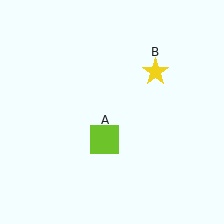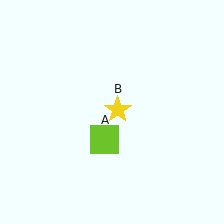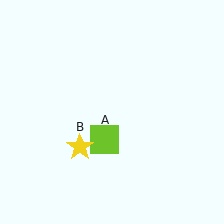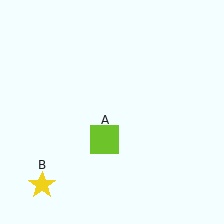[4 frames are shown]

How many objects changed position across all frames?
1 object changed position: yellow star (object B).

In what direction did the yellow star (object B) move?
The yellow star (object B) moved down and to the left.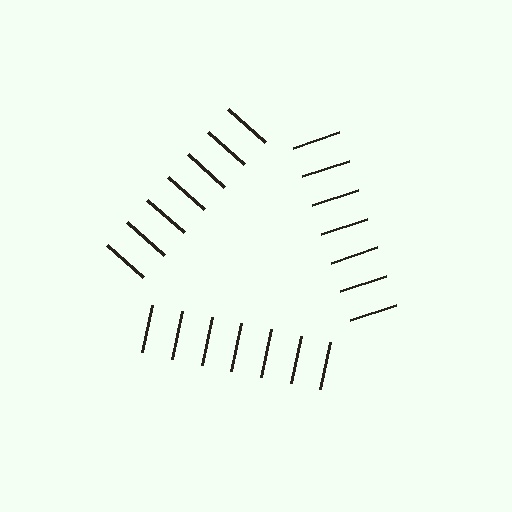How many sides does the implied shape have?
3 sides — the line-ends trace a triangle.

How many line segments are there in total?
21 — 7 along each of the 3 edges.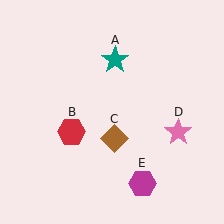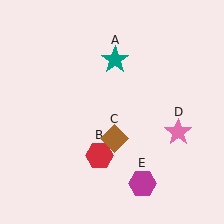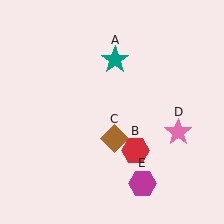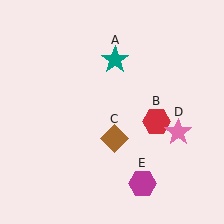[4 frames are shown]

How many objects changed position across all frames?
1 object changed position: red hexagon (object B).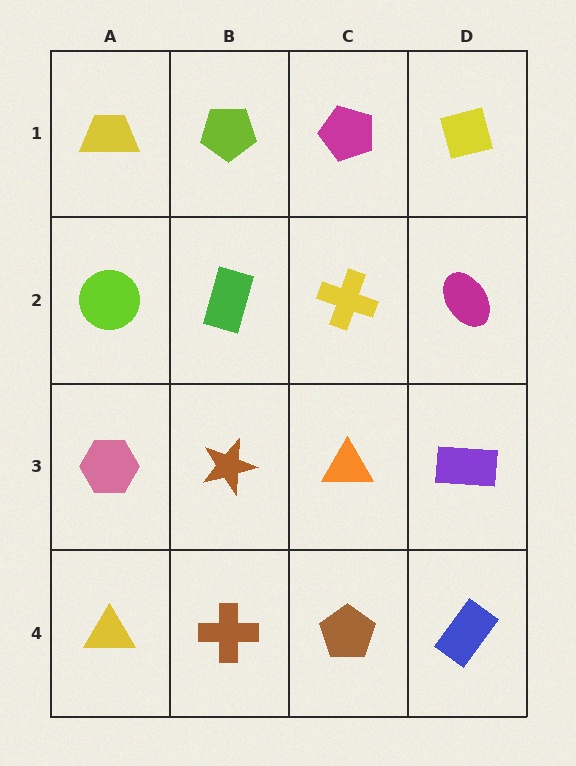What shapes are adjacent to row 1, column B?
A green rectangle (row 2, column B), a yellow trapezoid (row 1, column A), a magenta pentagon (row 1, column C).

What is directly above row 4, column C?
An orange triangle.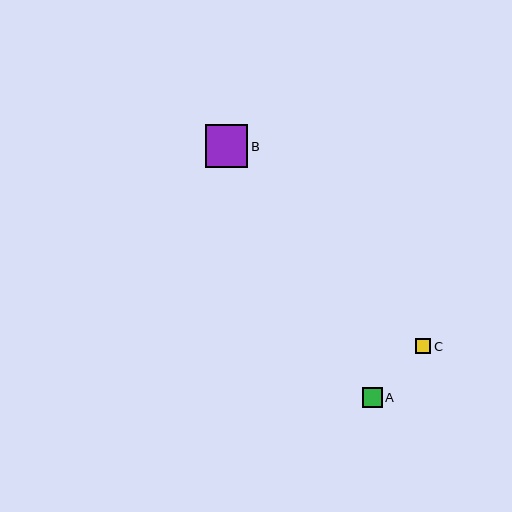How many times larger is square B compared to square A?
Square B is approximately 2.1 times the size of square A.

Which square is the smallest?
Square C is the smallest with a size of approximately 16 pixels.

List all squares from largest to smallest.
From largest to smallest: B, A, C.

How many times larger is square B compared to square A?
Square B is approximately 2.1 times the size of square A.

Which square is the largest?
Square B is the largest with a size of approximately 42 pixels.